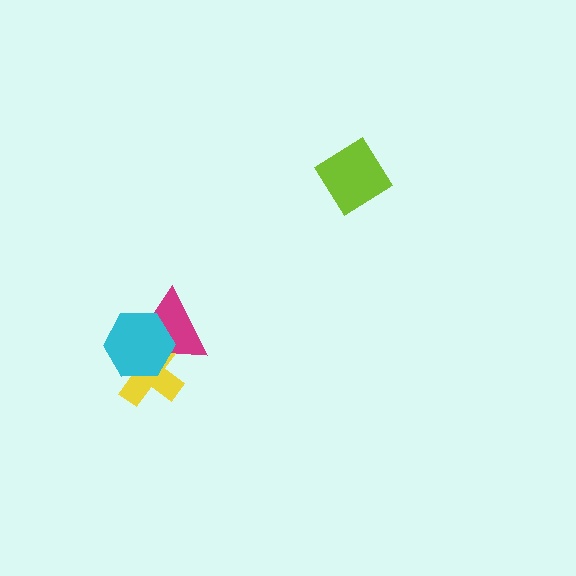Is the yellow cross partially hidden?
Yes, it is partially covered by another shape.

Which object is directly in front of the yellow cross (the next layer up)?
The magenta triangle is directly in front of the yellow cross.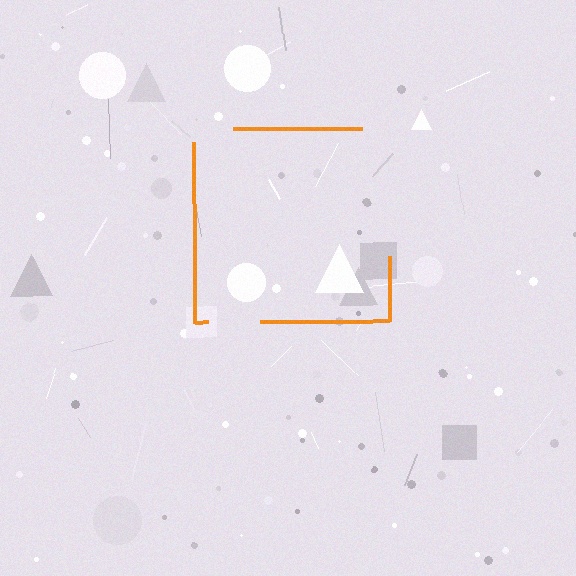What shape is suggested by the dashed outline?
The dashed outline suggests a square.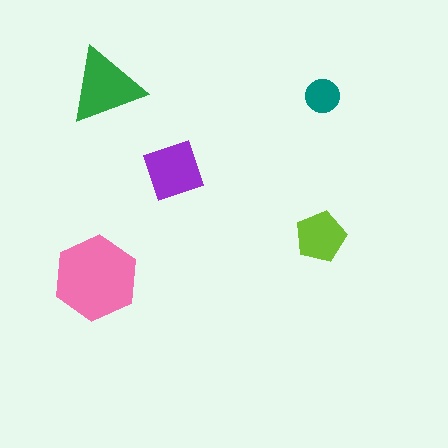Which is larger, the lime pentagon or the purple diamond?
The purple diamond.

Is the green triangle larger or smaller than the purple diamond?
Larger.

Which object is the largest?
The pink hexagon.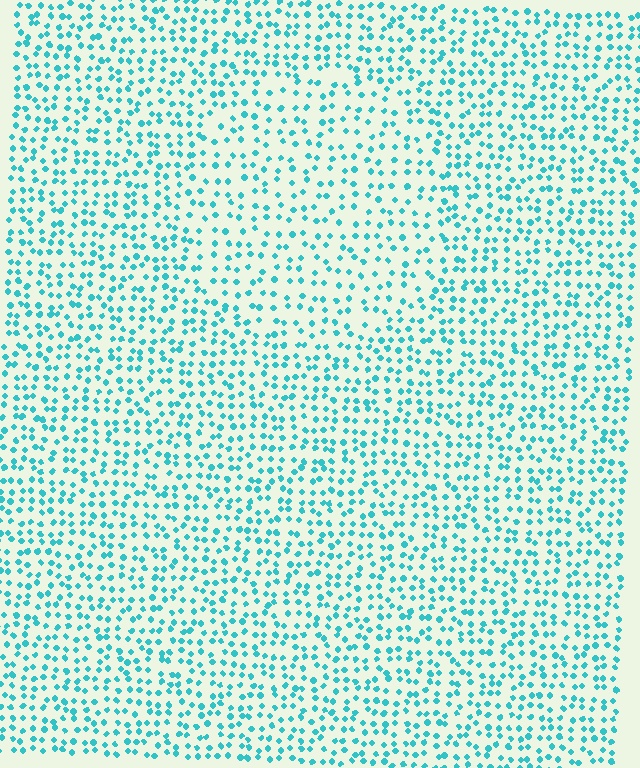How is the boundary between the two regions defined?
The boundary is defined by a change in element density (approximately 1.5x ratio). All elements are the same color, size, and shape.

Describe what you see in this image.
The image contains small cyan elements arranged at two different densities. A circle-shaped region is visible where the elements are less densely packed than the surrounding area.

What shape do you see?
I see a circle.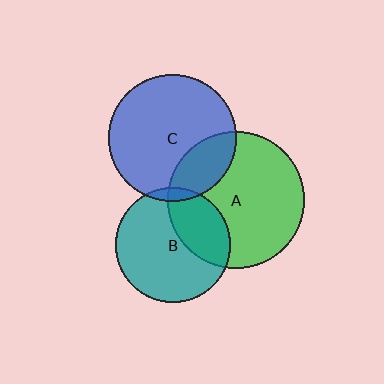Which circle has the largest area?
Circle A (green).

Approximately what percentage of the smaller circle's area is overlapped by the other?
Approximately 25%.